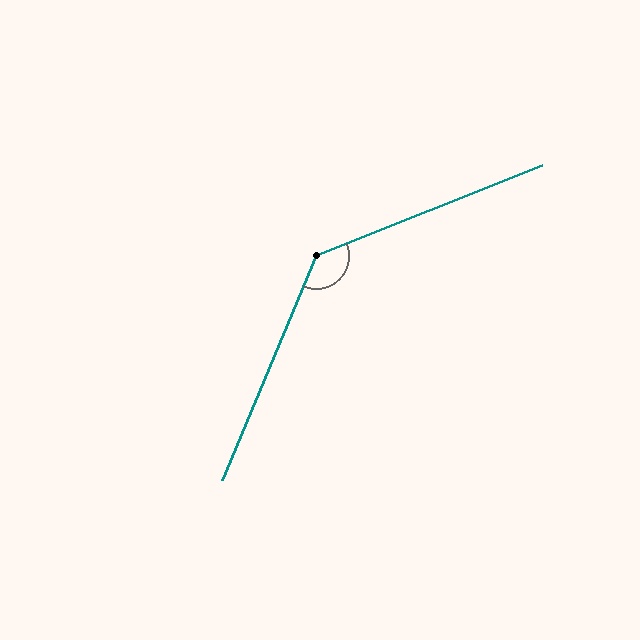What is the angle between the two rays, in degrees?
Approximately 134 degrees.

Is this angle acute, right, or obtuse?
It is obtuse.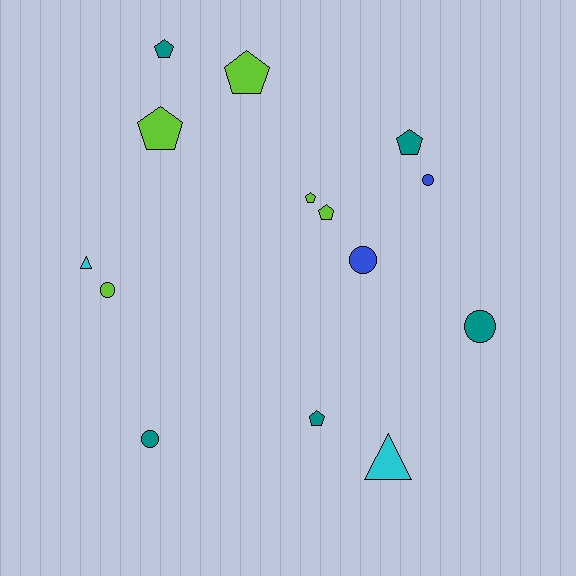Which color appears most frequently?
Lime, with 5 objects.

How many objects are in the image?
There are 14 objects.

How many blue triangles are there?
There are no blue triangles.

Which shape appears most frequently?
Pentagon, with 7 objects.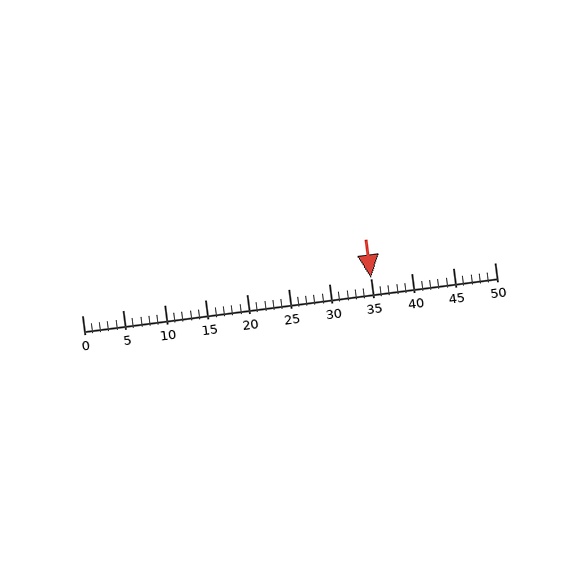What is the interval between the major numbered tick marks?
The major tick marks are spaced 5 units apart.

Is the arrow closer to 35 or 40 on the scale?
The arrow is closer to 35.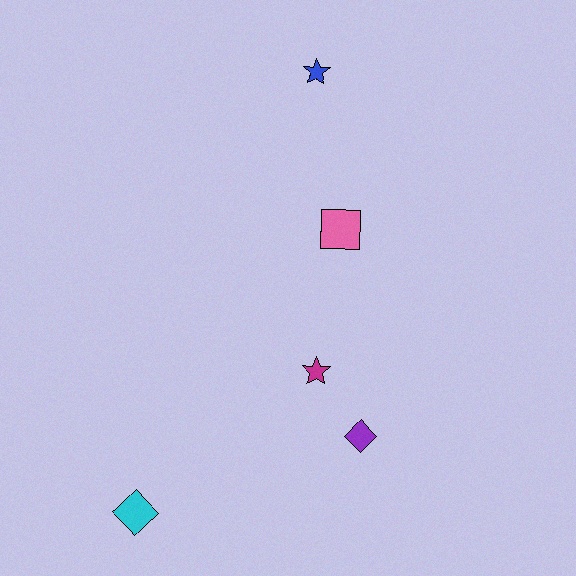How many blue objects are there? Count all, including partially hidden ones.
There is 1 blue object.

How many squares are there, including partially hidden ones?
There is 1 square.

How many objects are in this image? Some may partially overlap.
There are 5 objects.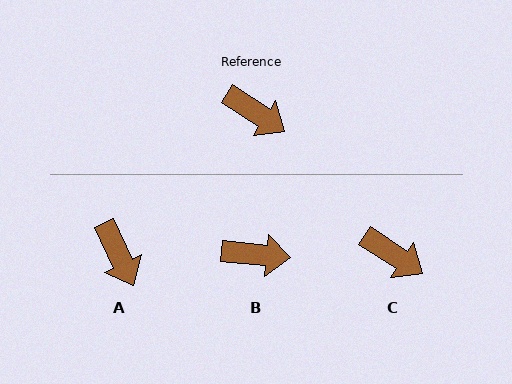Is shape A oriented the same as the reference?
No, it is off by about 31 degrees.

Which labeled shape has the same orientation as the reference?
C.